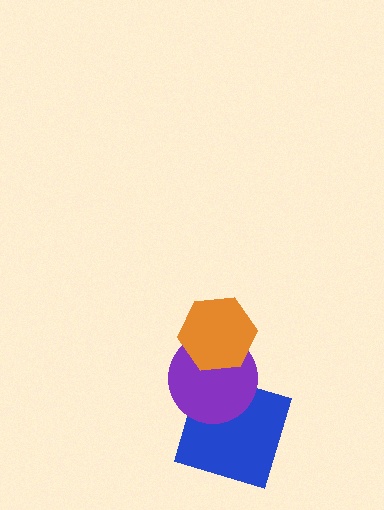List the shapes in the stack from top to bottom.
From top to bottom: the orange hexagon, the purple circle, the blue square.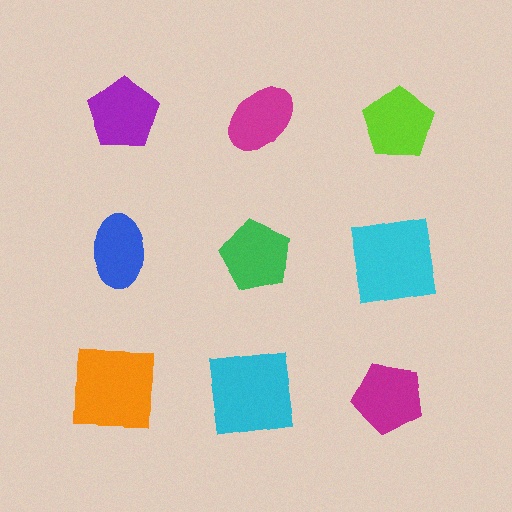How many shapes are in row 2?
3 shapes.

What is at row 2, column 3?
A cyan square.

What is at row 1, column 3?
A lime pentagon.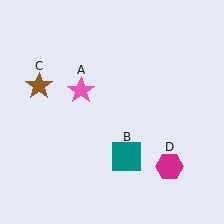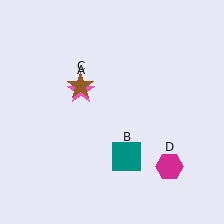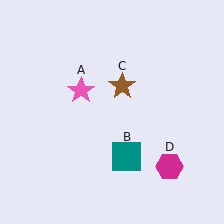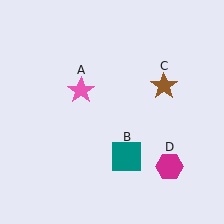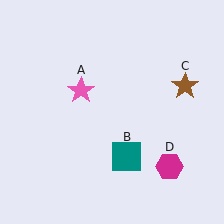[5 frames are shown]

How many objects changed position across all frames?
1 object changed position: brown star (object C).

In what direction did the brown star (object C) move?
The brown star (object C) moved right.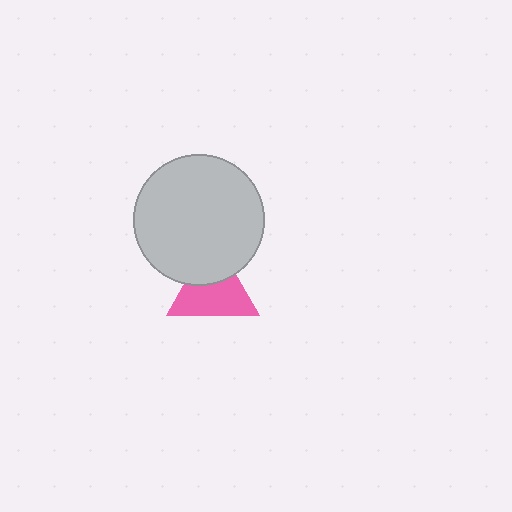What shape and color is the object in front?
The object in front is a light gray circle.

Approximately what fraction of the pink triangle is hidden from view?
Roughly 36% of the pink triangle is hidden behind the light gray circle.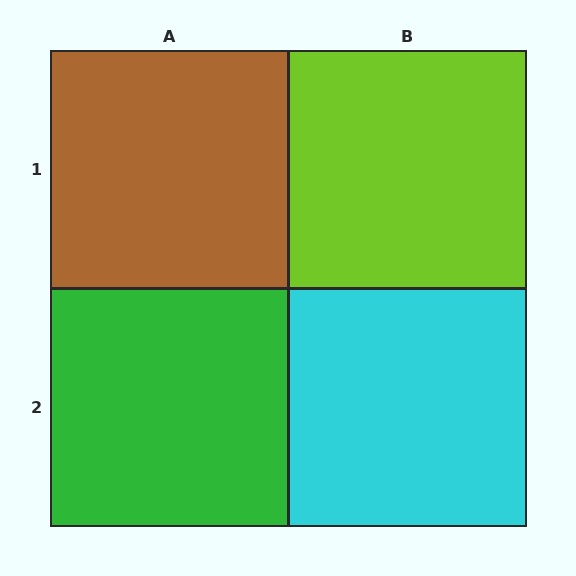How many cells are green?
1 cell is green.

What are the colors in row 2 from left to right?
Green, cyan.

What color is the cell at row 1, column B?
Lime.